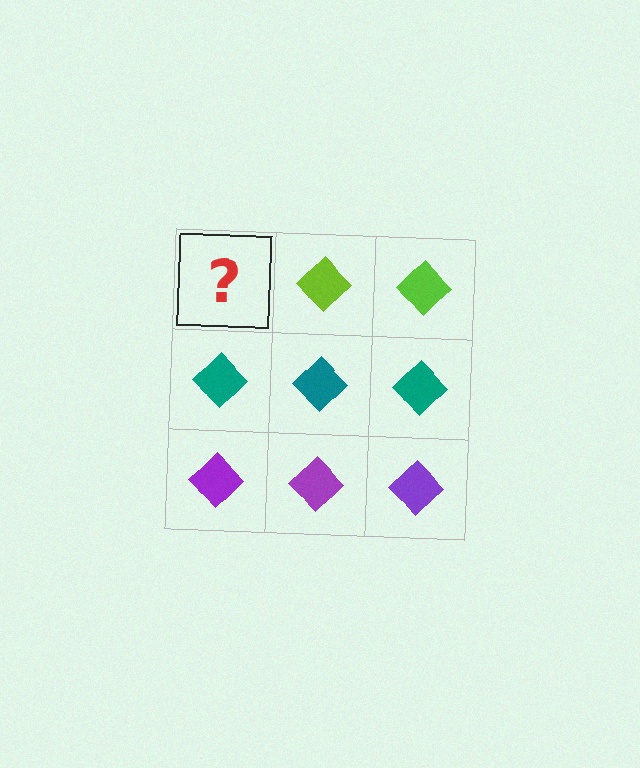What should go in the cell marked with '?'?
The missing cell should contain a lime diamond.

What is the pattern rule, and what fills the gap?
The rule is that each row has a consistent color. The gap should be filled with a lime diamond.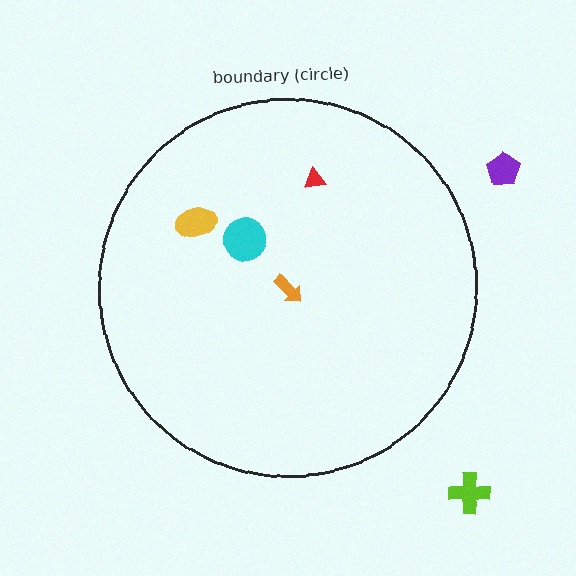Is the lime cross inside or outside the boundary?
Outside.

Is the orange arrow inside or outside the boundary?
Inside.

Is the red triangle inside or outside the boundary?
Inside.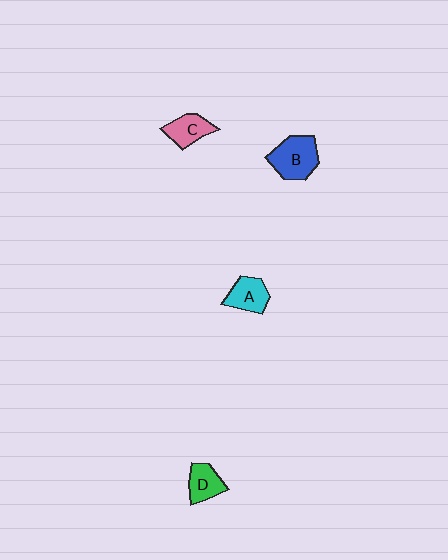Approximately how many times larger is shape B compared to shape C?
Approximately 1.5 times.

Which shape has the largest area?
Shape B (blue).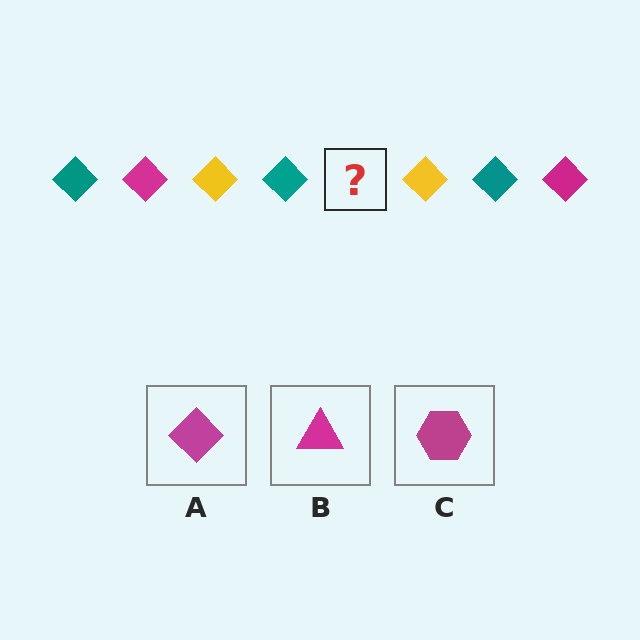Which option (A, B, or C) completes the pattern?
A.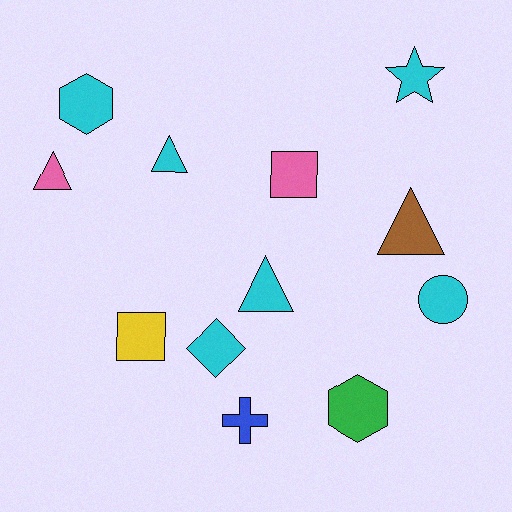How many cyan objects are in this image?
There are 6 cyan objects.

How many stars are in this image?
There is 1 star.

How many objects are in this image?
There are 12 objects.